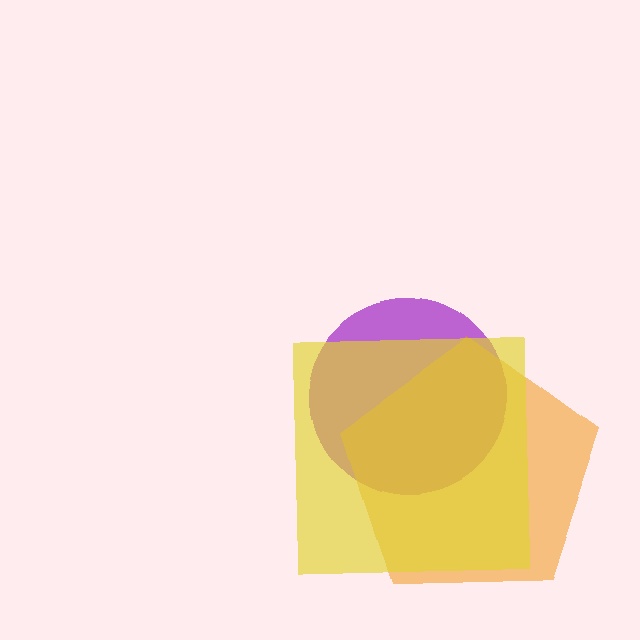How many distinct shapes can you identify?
There are 3 distinct shapes: a purple circle, an orange pentagon, a yellow square.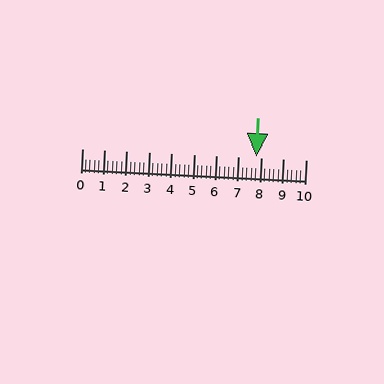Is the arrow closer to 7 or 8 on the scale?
The arrow is closer to 8.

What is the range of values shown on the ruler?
The ruler shows values from 0 to 10.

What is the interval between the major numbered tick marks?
The major tick marks are spaced 1 units apart.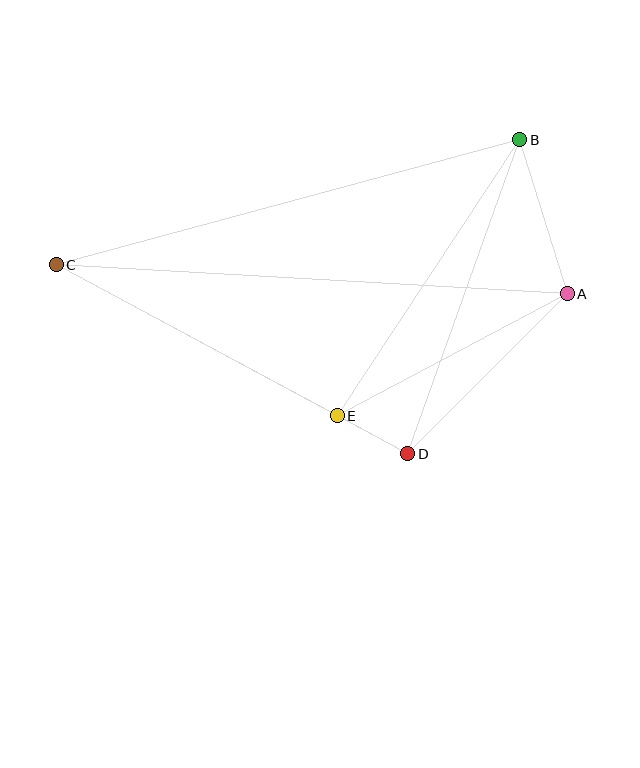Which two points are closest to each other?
Points D and E are closest to each other.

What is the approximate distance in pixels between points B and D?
The distance between B and D is approximately 333 pixels.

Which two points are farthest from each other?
Points A and C are farthest from each other.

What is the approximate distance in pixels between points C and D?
The distance between C and D is approximately 399 pixels.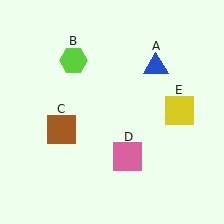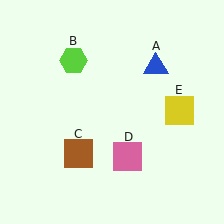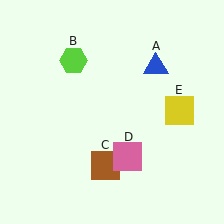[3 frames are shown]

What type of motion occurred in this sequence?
The brown square (object C) rotated counterclockwise around the center of the scene.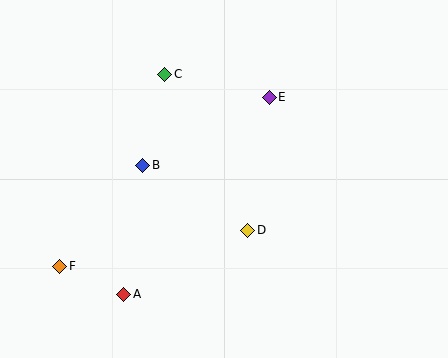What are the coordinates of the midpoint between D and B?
The midpoint between D and B is at (195, 198).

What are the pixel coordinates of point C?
Point C is at (165, 74).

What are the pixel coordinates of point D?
Point D is at (248, 230).